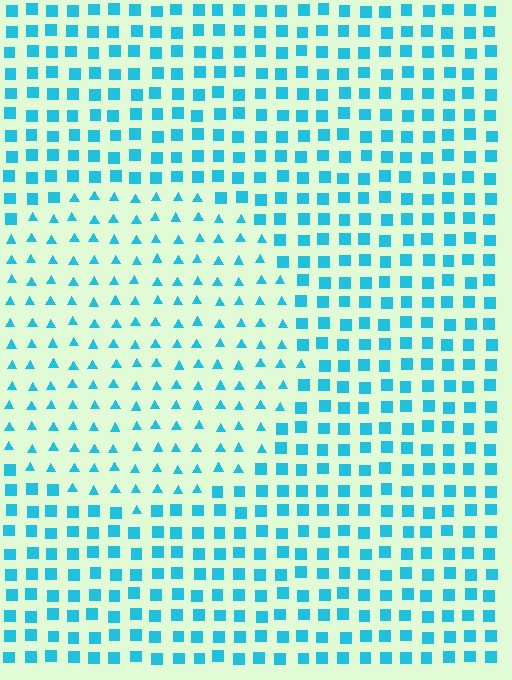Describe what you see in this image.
The image is filled with small cyan elements arranged in a uniform grid. A circle-shaped region contains triangles, while the surrounding area contains squares. The boundary is defined purely by the change in element shape.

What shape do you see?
I see a circle.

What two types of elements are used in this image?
The image uses triangles inside the circle region and squares outside it.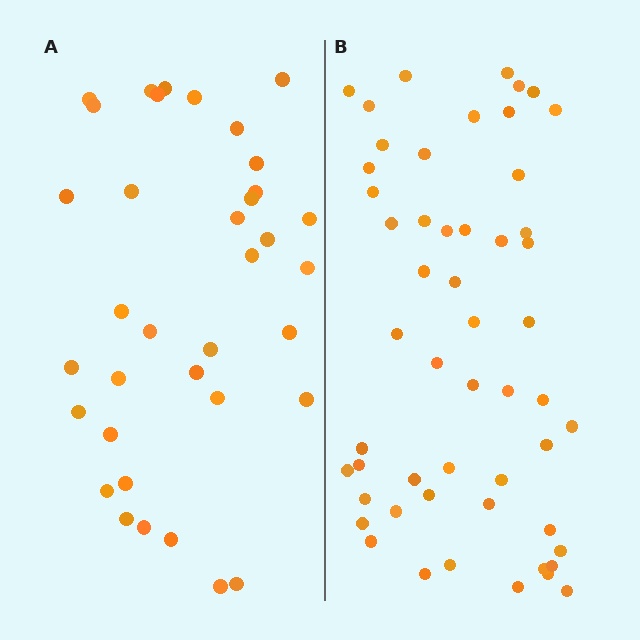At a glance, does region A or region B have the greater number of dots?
Region B (the right region) has more dots.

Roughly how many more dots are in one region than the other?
Region B has approximately 15 more dots than region A.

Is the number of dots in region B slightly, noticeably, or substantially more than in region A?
Region B has substantially more. The ratio is roughly 1.5 to 1.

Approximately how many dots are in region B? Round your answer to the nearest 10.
About 50 dots. (The exact count is 53, which rounds to 50.)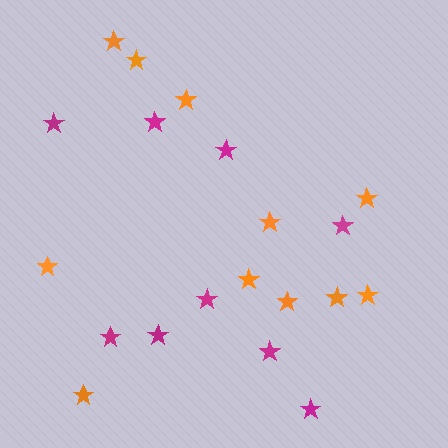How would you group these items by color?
There are 2 groups: one group of orange stars (11) and one group of magenta stars (9).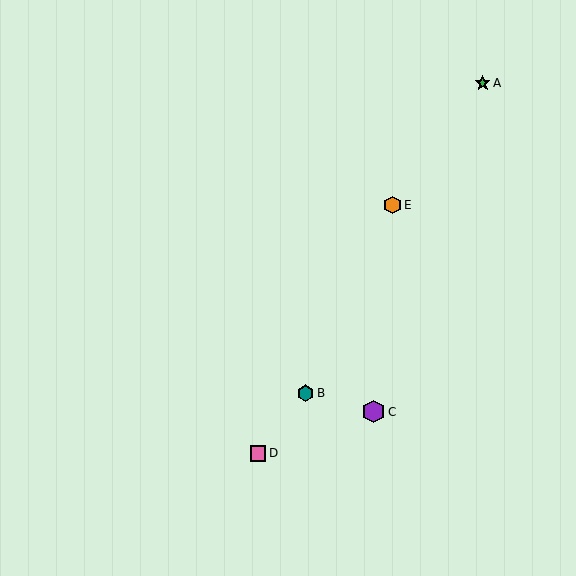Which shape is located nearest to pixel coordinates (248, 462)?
The pink square (labeled D) at (258, 453) is nearest to that location.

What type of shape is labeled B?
Shape B is a teal hexagon.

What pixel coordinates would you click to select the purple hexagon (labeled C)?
Click at (373, 412) to select the purple hexagon C.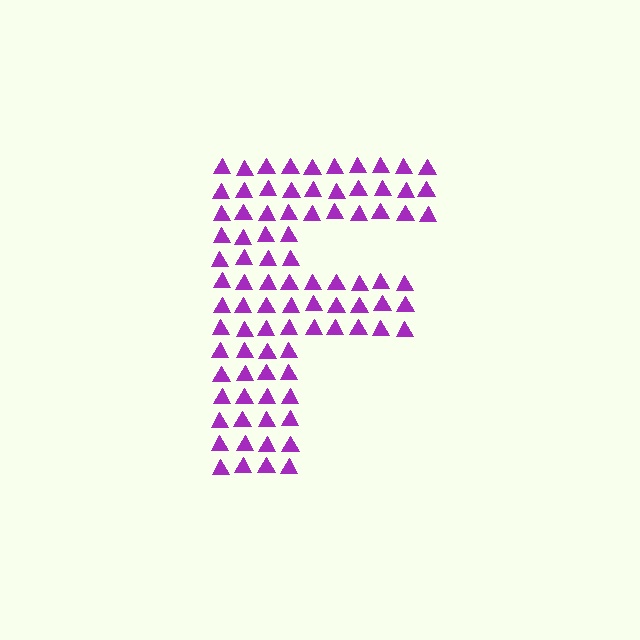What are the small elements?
The small elements are triangles.